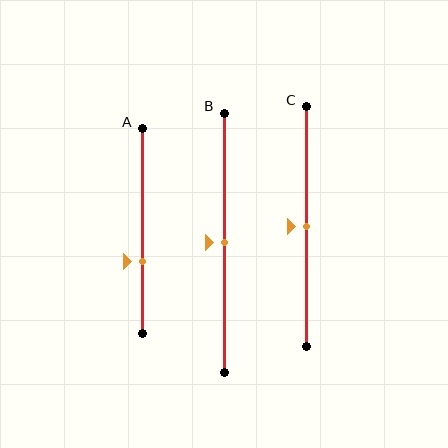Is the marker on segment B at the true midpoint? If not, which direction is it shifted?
Yes, the marker on segment B is at the true midpoint.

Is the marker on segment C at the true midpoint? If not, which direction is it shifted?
Yes, the marker on segment C is at the true midpoint.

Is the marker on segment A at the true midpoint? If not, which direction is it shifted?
No, the marker on segment A is shifted downward by about 15% of the segment length.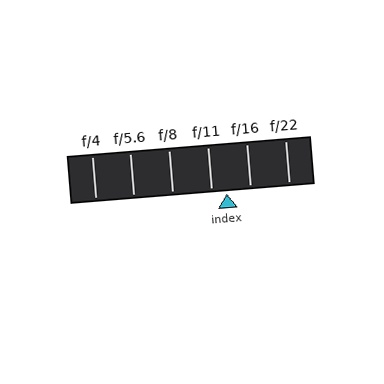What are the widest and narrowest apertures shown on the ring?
The widest aperture shown is f/4 and the narrowest is f/22.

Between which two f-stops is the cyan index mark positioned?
The index mark is between f/11 and f/16.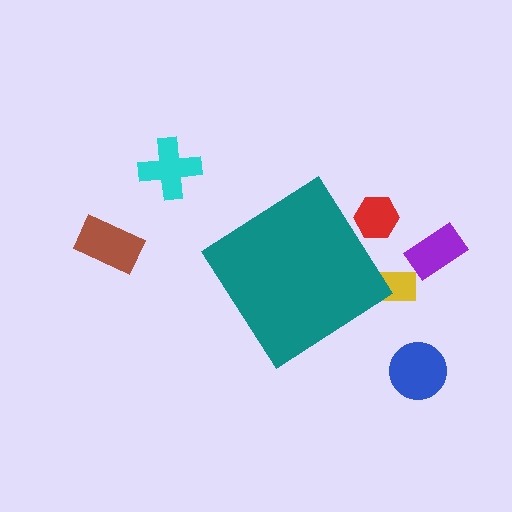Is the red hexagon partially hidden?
Yes, the red hexagon is partially hidden behind the teal diamond.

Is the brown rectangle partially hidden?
No, the brown rectangle is fully visible.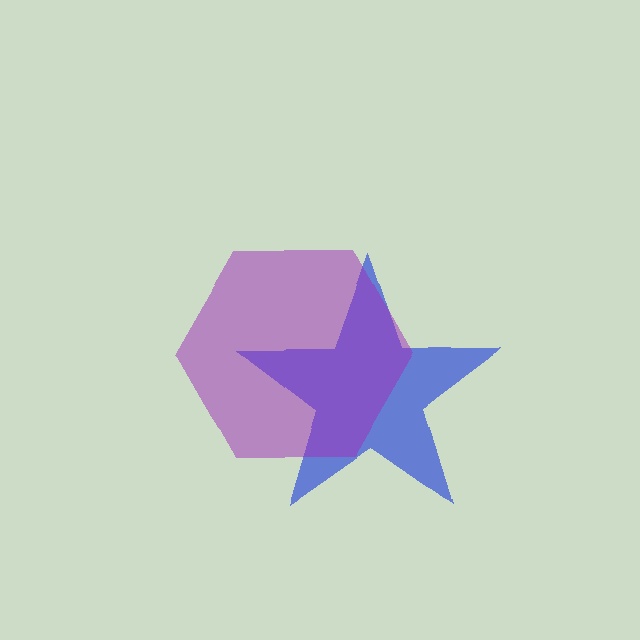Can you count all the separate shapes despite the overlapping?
Yes, there are 2 separate shapes.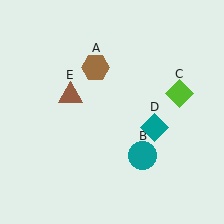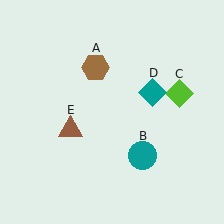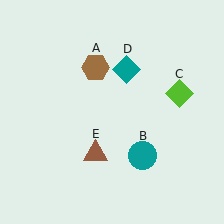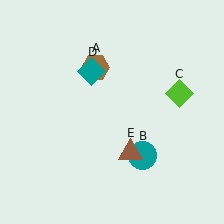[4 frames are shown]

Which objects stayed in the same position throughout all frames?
Brown hexagon (object A) and teal circle (object B) and lime diamond (object C) remained stationary.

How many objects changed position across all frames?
2 objects changed position: teal diamond (object D), brown triangle (object E).